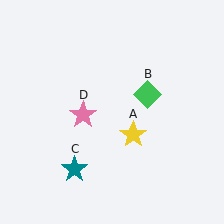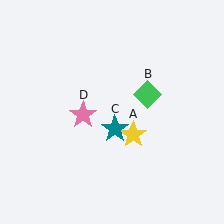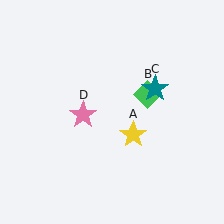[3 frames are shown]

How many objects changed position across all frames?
1 object changed position: teal star (object C).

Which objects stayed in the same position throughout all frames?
Yellow star (object A) and green diamond (object B) and pink star (object D) remained stationary.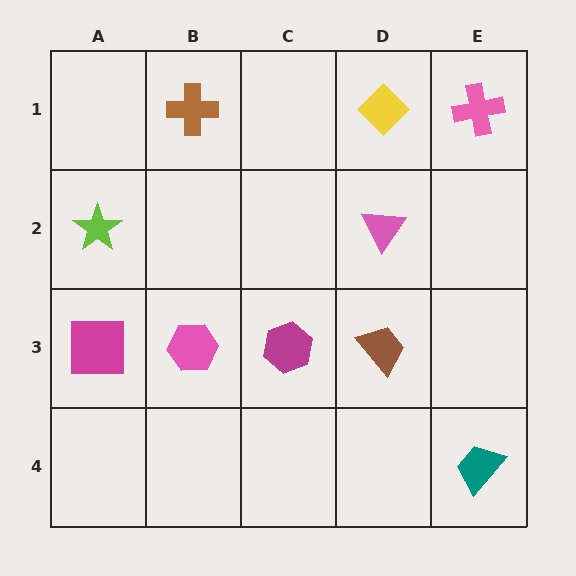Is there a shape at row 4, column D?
No, that cell is empty.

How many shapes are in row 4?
1 shape.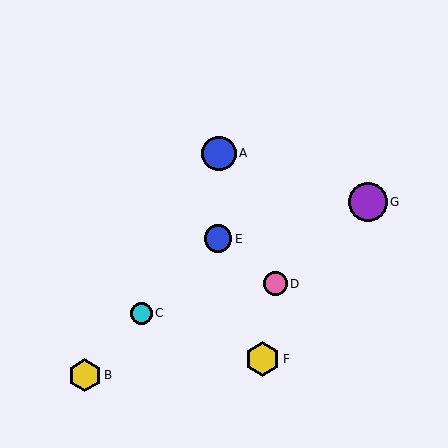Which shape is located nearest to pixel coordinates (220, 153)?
The blue circle (labeled A) at (219, 153) is nearest to that location.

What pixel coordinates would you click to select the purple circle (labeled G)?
Click at (368, 202) to select the purple circle G.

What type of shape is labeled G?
Shape G is a purple circle.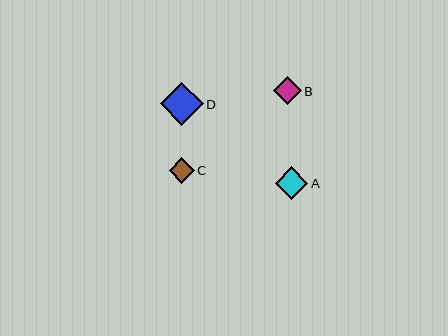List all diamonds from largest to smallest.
From largest to smallest: D, A, B, C.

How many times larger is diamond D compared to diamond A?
Diamond D is approximately 1.3 times the size of diamond A.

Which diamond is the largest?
Diamond D is the largest with a size of approximately 43 pixels.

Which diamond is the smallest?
Diamond C is the smallest with a size of approximately 25 pixels.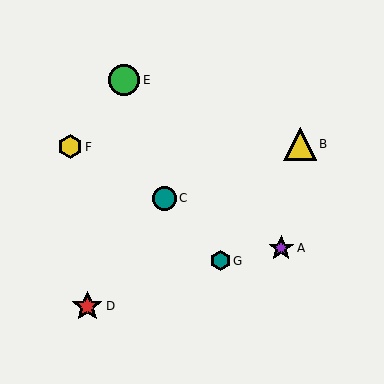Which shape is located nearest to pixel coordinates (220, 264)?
The teal hexagon (labeled G) at (220, 261) is nearest to that location.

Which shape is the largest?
The yellow triangle (labeled B) is the largest.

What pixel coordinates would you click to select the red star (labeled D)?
Click at (87, 306) to select the red star D.